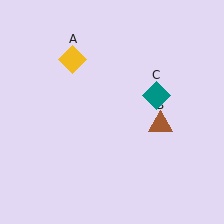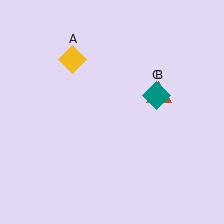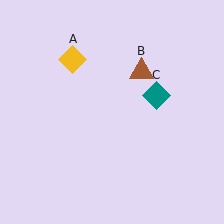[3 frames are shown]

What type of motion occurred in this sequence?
The brown triangle (object B) rotated counterclockwise around the center of the scene.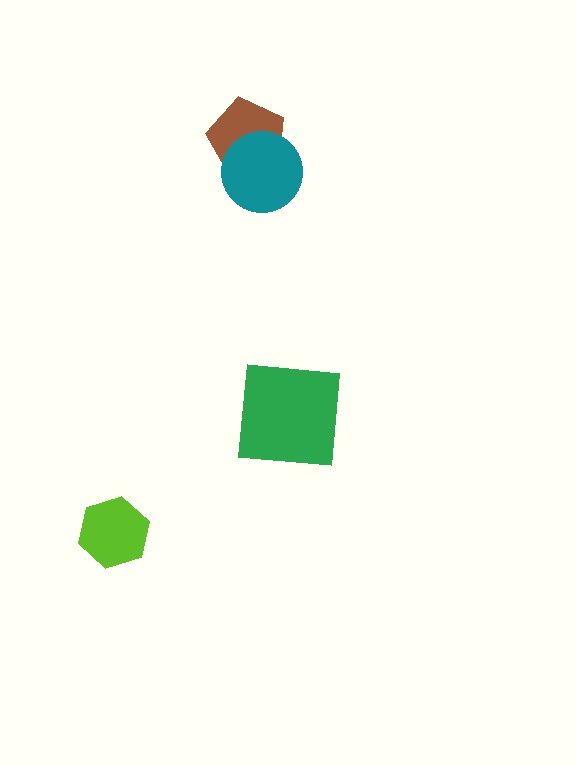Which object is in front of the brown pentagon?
The teal circle is in front of the brown pentagon.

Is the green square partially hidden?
No, no other shape covers it.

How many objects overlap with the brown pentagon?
1 object overlaps with the brown pentagon.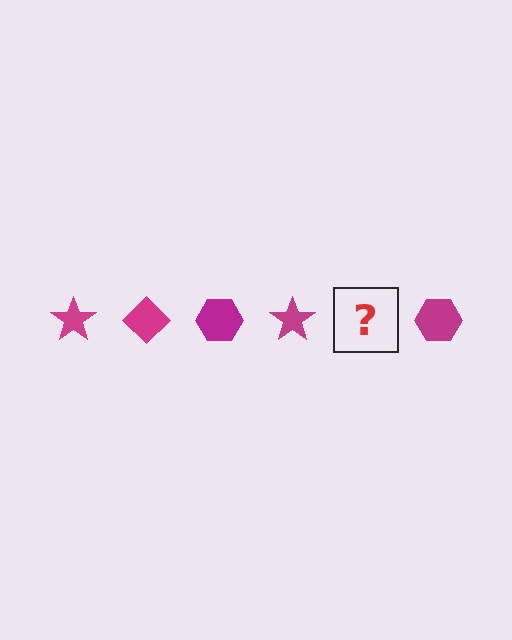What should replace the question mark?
The question mark should be replaced with a magenta diamond.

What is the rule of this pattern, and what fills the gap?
The rule is that the pattern cycles through star, diamond, hexagon shapes in magenta. The gap should be filled with a magenta diamond.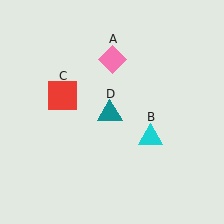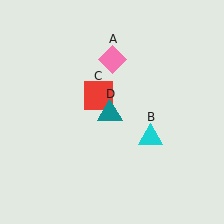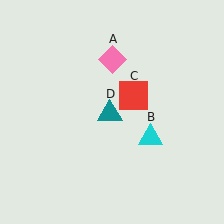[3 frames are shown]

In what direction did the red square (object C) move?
The red square (object C) moved right.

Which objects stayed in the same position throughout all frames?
Pink diamond (object A) and cyan triangle (object B) and teal triangle (object D) remained stationary.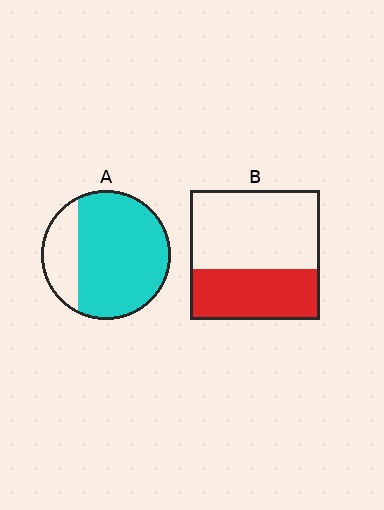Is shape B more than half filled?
No.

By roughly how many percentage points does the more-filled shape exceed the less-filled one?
By roughly 35 percentage points (A over B).